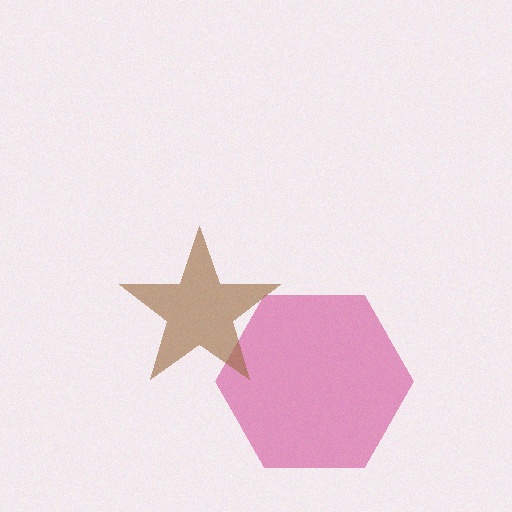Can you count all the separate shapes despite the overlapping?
Yes, there are 2 separate shapes.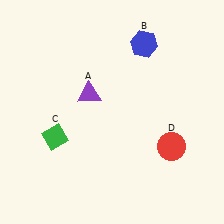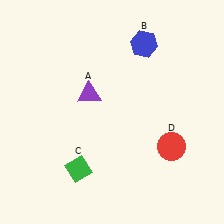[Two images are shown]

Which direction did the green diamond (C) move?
The green diamond (C) moved down.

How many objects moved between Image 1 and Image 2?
1 object moved between the two images.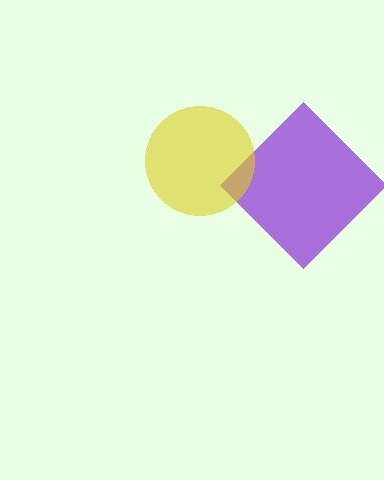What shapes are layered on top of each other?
The layered shapes are: a purple diamond, a yellow circle.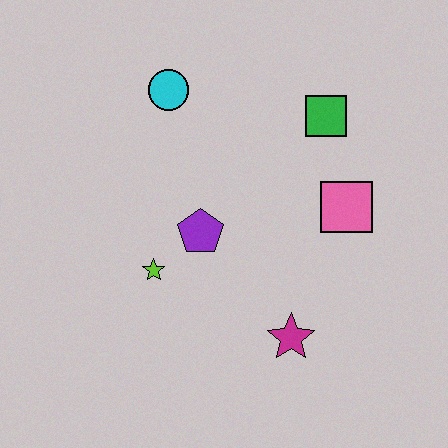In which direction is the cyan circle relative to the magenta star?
The cyan circle is above the magenta star.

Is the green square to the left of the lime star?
No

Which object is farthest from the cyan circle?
The magenta star is farthest from the cyan circle.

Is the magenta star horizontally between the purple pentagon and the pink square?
Yes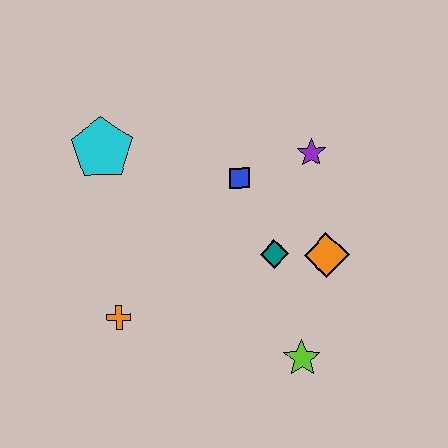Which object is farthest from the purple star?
The orange cross is farthest from the purple star.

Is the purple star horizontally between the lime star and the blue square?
No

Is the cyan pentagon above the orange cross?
Yes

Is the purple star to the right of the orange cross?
Yes